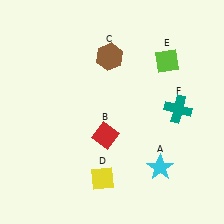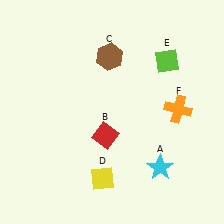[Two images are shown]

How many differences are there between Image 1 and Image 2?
There is 1 difference between the two images.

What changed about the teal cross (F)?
In Image 1, F is teal. In Image 2, it changed to orange.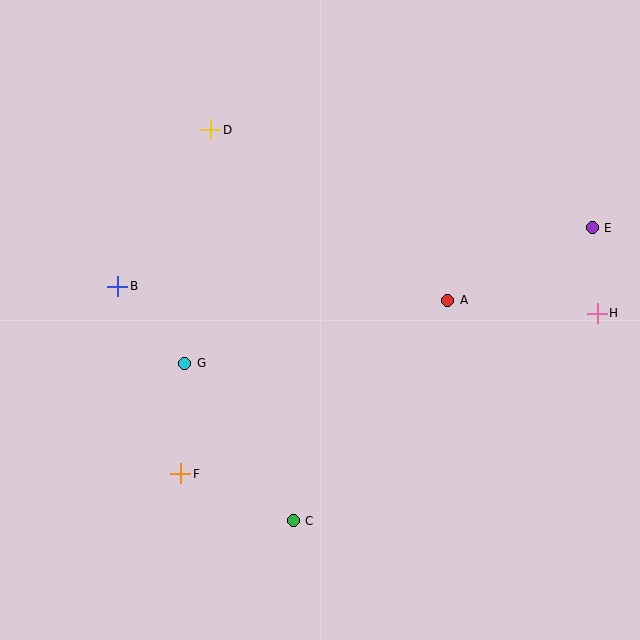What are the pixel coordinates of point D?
Point D is at (211, 130).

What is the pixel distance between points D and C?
The distance between D and C is 400 pixels.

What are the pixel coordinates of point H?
Point H is at (597, 313).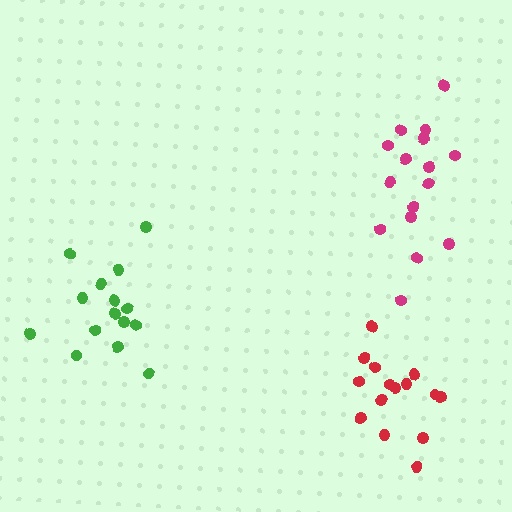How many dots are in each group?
Group 1: 16 dots, Group 2: 15 dots, Group 3: 15 dots (46 total).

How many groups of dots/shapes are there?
There are 3 groups.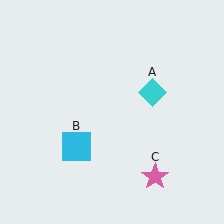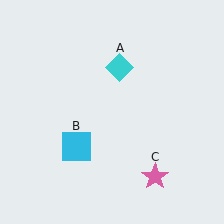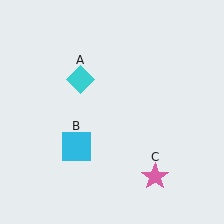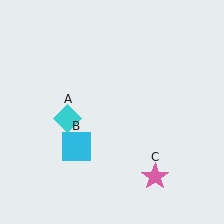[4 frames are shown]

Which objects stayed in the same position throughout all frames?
Cyan square (object B) and pink star (object C) remained stationary.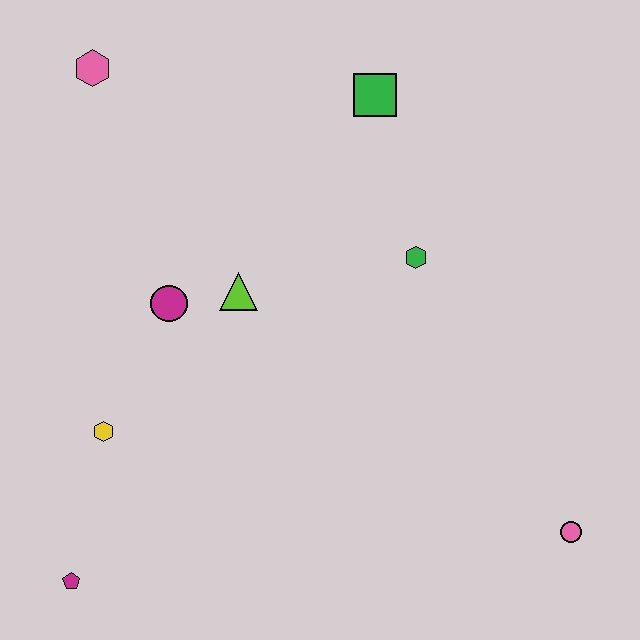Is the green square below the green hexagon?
No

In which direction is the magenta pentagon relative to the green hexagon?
The magenta pentagon is to the left of the green hexagon.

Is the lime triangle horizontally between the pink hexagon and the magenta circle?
No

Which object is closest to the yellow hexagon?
The magenta circle is closest to the yellow hexagon.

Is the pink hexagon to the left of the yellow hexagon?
Yes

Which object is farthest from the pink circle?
The pink hexagon is farthest from the pink circle.